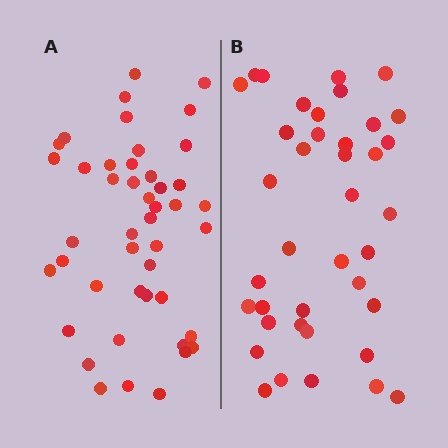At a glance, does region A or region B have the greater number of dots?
Region A (the left region) has more dots.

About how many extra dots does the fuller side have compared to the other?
Region A has about 6 more dots than region B.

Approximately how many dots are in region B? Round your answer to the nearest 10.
About 40 dots. (The exact count is 39, which rounds to 40.)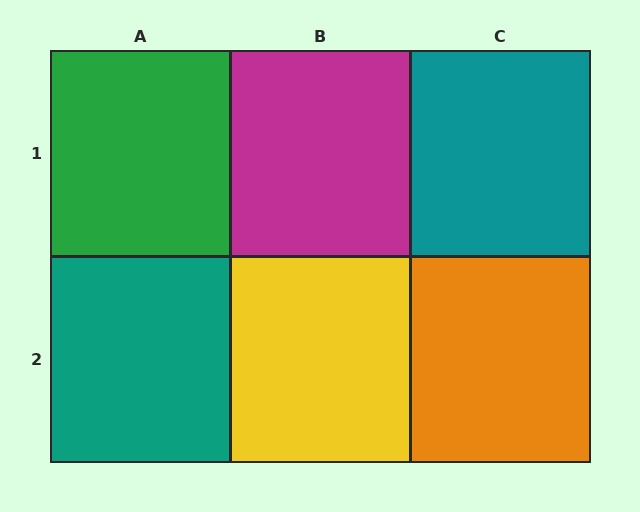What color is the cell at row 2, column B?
Yellow.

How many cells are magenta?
1 cell is magenta.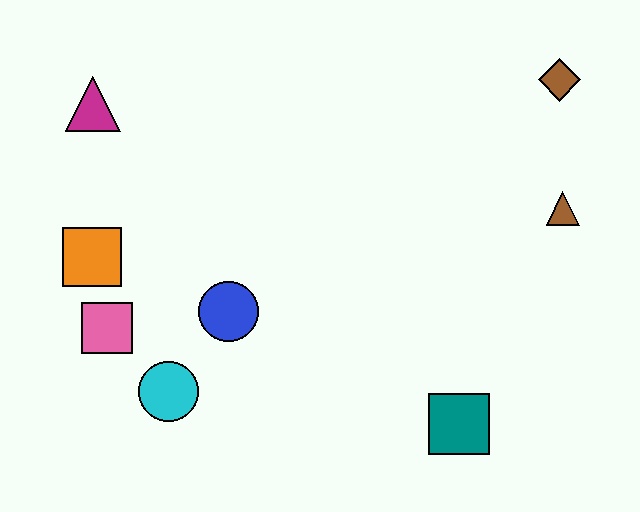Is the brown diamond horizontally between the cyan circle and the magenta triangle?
No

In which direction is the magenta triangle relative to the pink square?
The magenta triangle is above the pink square.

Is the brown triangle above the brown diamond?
No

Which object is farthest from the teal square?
The magenta triangle is farthest from the teal square.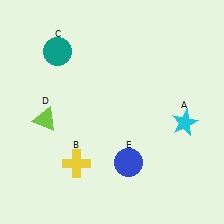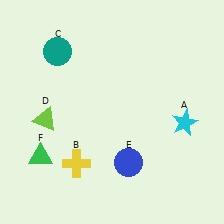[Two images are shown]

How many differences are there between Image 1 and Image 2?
There is 1 difference between the two images.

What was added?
A green triangle (F) was added in Image 2.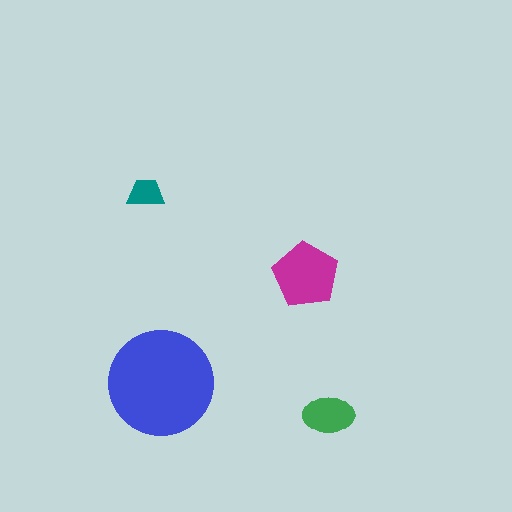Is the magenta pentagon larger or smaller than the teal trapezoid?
Larger.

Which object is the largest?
The blue circle.